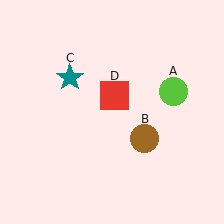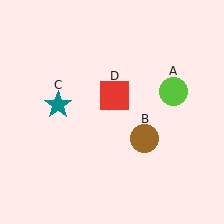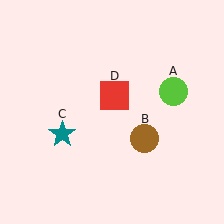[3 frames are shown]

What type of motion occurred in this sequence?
The teal star (object C) rotated counterclockwise around the center of the scene.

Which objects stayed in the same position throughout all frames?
Lime circle (object A) and brown circle (object B) and red square (object D) remained stationary.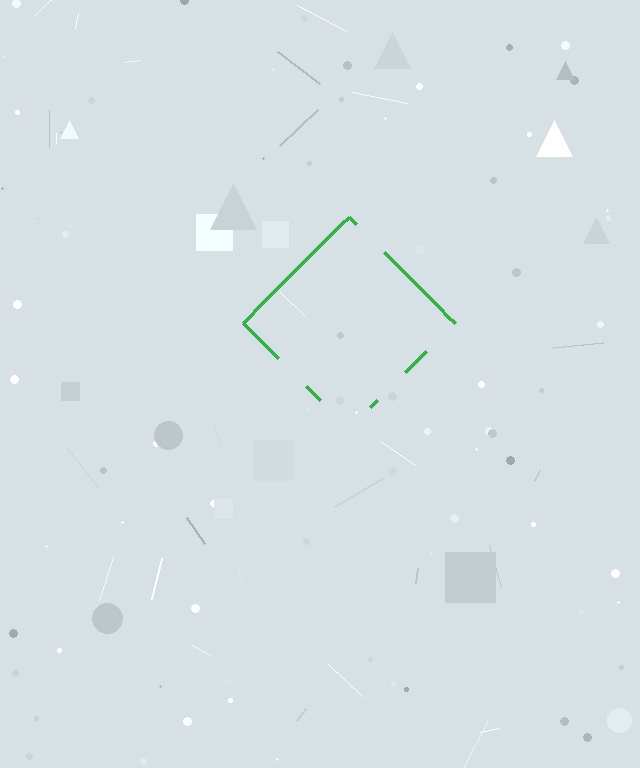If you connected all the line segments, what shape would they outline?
They would outline a diamond.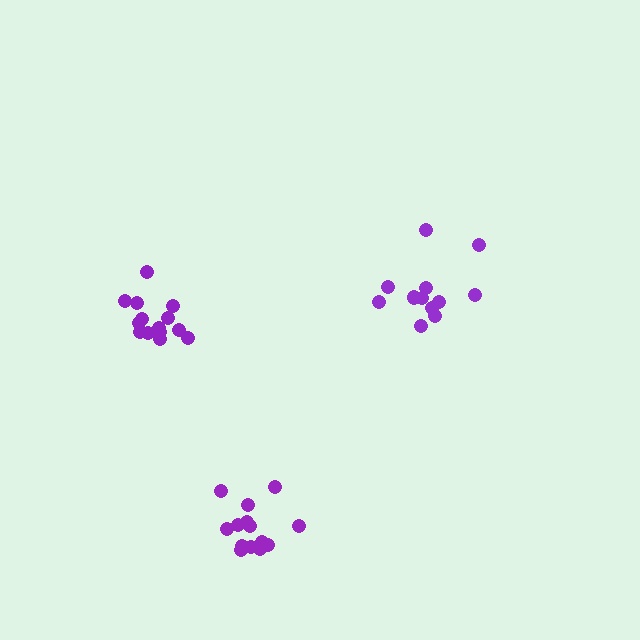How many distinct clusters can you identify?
There are 3 distinct clusters.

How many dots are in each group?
Group 1: 14 dots, Group 2: 12 dots, Group 3: 14 dots (40 total).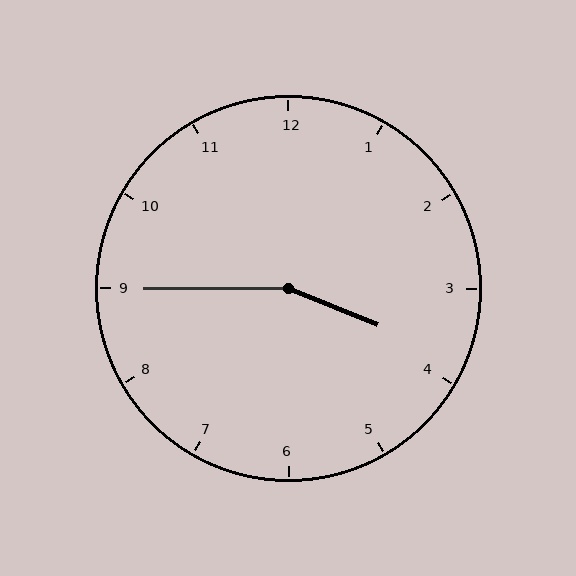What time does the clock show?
3:45.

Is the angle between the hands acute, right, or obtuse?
It is obtuse.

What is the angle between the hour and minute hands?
Approximately 158 degrees.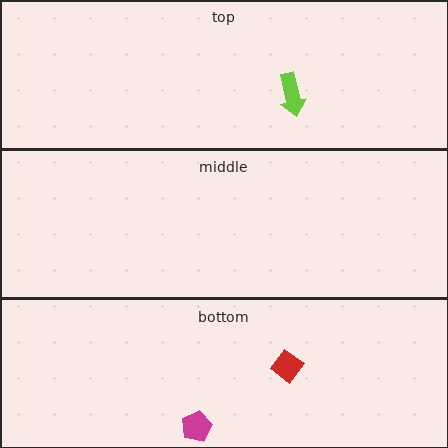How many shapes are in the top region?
1.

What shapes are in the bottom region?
The magenta pentagon, the red diamond.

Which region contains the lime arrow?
The top region.